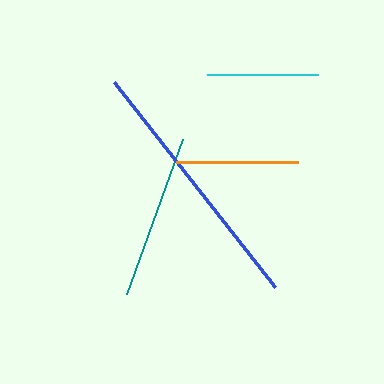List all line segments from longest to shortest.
From longest to shortest: blue, teal, orange, cyan.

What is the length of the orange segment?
The orange segment is approximately 122 pixels long.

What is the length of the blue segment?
The blue segment is approximately 261 pixels long.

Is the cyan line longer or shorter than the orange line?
The orange line is longer than the cyan line.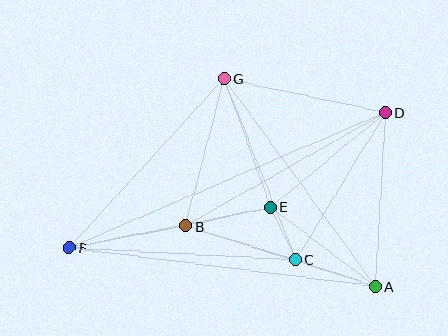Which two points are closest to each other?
Points C and E are closest to each other.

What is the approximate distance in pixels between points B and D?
The distance between B and D is approximately 230 pixels.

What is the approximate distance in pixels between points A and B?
The distance between A and B is approximately 199 pixels.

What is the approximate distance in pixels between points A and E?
The distance between A and E is approximately 132 pixels.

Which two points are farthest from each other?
Points D and F are farthest from each other.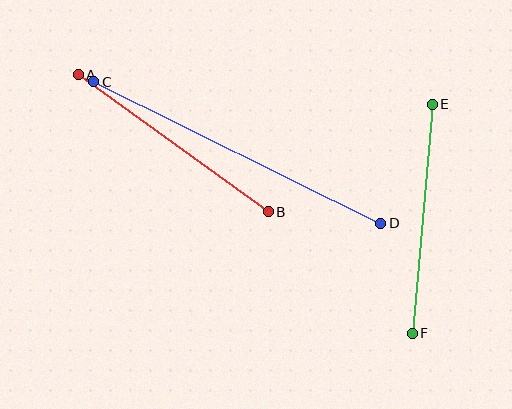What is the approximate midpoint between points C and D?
The midpoint is at approximately (237, 152) pixels.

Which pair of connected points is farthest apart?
Points C and D are farthest apart.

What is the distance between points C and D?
The distance is approximately 320 pixels.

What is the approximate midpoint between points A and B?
The midpoint is at approximately (173, 143) pixels.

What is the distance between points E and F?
The distance is approximately 230 pixels.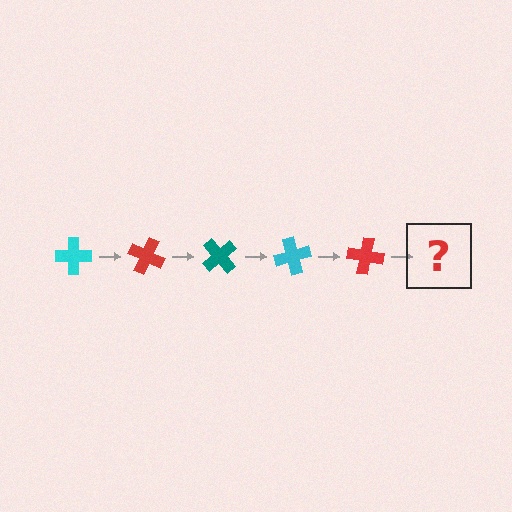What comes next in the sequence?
The next element should be a teal cross, rotated 125 degrees from the start.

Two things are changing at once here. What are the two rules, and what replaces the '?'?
The two rules are that it rotates 25 degrees each step and the color cycles through cyan, red, and teal. The '?' should be a teal cross, rotated 125 degrees from the start.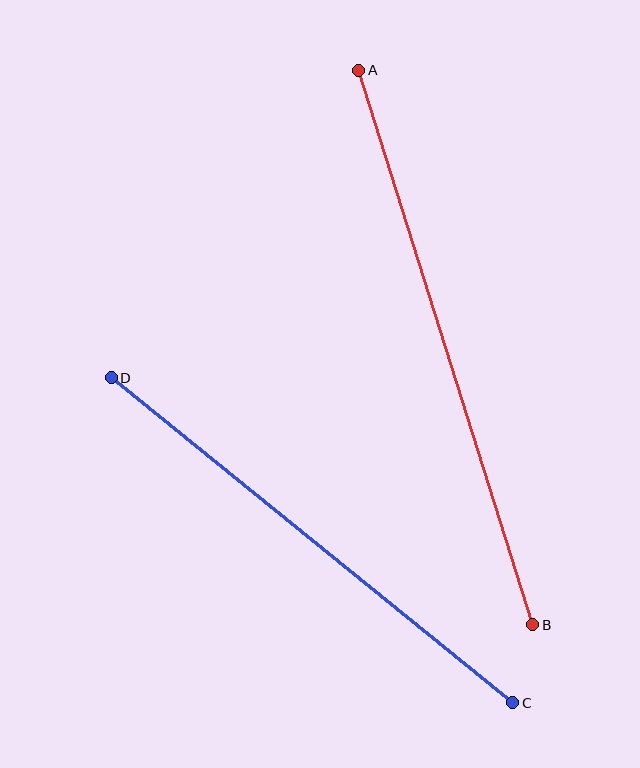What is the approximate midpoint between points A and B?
The midpoint is at approximately (446, 348) pixels.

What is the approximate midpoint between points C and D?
The midpoint is at approximately (312, 540) pixels.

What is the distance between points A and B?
The distance is approximately 581 pixels.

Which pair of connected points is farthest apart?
Points A and B are farthest apart.